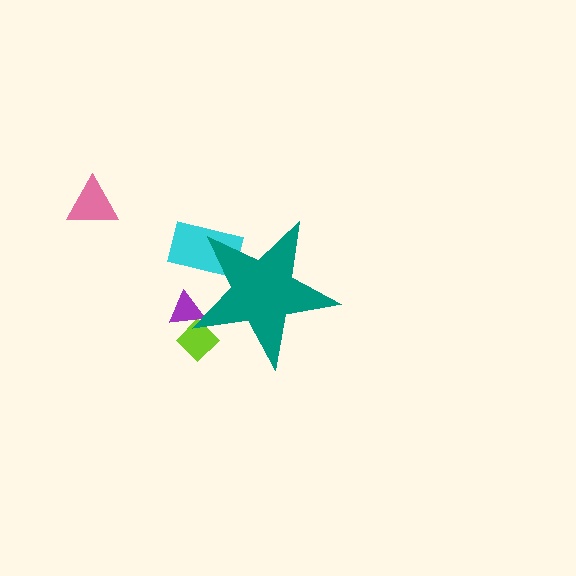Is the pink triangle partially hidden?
No, the pink triangle is fully visible.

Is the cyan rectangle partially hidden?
Yes, the cyan rectangle is partially hidden behind the teal star.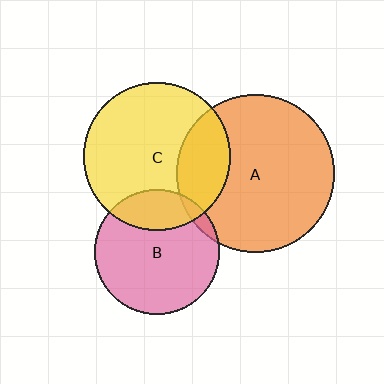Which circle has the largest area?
Circle A (orange).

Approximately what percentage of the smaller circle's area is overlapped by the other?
Approximately 20%.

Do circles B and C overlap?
Yes.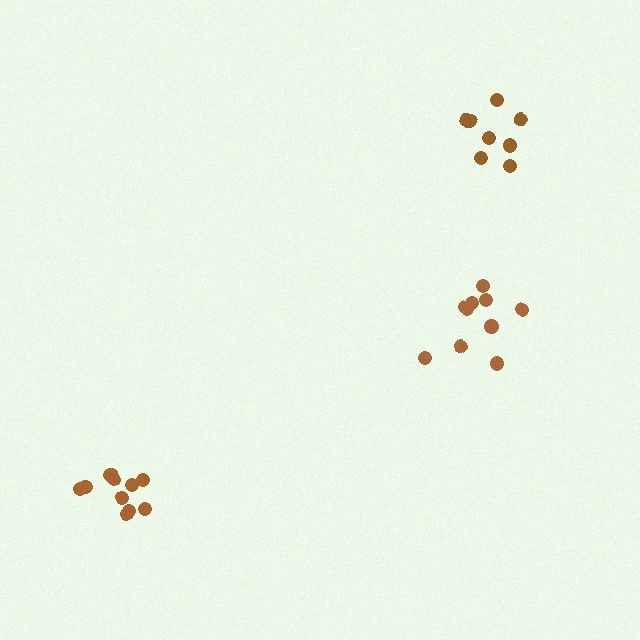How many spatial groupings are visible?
There are 3 spatial groupings.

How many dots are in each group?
Group 1: 10 dots, Group 2: 12 dots, Group 3: 8 dots (30 total).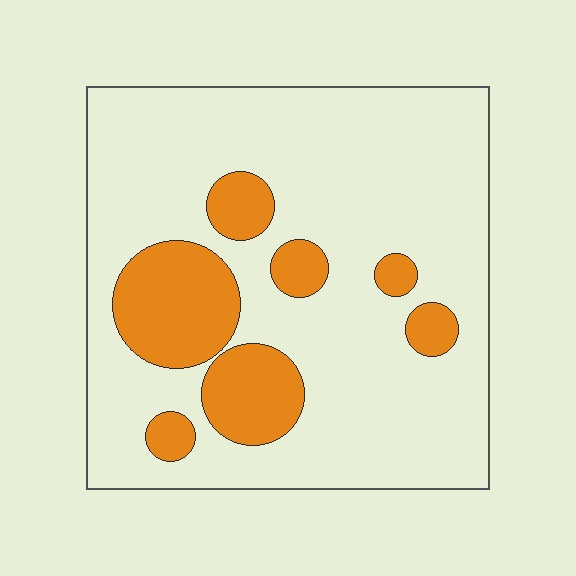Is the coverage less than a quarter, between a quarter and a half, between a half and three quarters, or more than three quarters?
Less than a quarter.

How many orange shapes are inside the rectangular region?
7.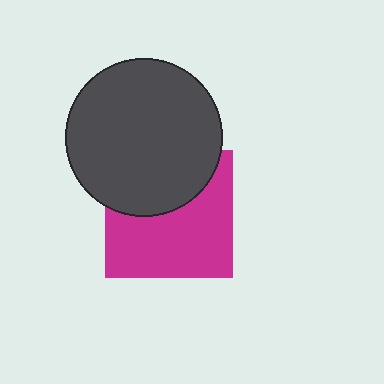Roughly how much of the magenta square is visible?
About half of it is visible (roughly 61%).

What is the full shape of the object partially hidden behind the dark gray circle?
The partially hidden object is a magenta square.